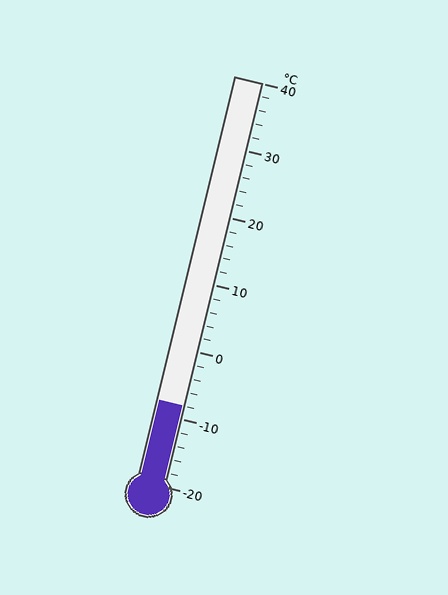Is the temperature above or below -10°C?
The temperature is above -10°C.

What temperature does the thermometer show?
The thermometer shows approximately -8°C.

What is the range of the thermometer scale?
The thermometer scale ranges from -20°C to 40°C.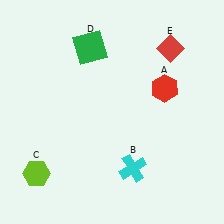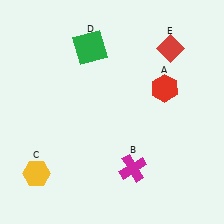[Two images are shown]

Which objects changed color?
B changed from cyan to magenta. C changed from lime to yellow.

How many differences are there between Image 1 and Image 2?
There are 2 differences between the two images.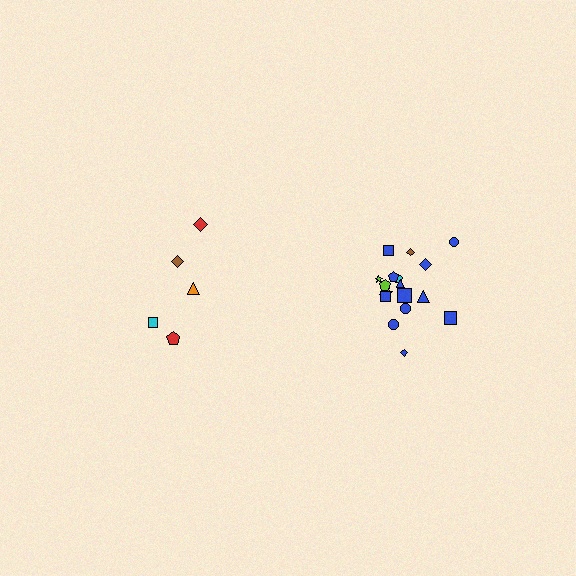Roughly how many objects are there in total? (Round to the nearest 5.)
Roughly 25 objects in total.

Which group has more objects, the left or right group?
The right group.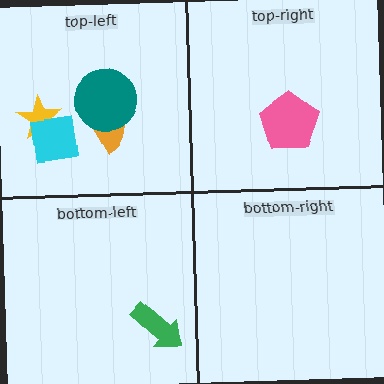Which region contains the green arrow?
The bottom-left region.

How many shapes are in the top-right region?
1.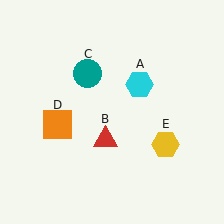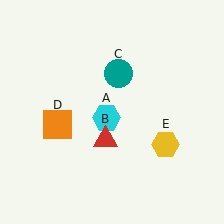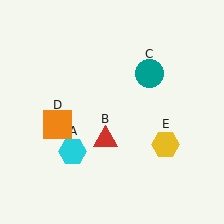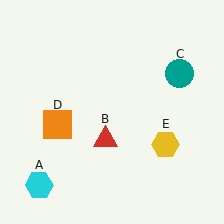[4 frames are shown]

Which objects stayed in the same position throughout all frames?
Red triangle (object B) and orange square (object D) and yellow hexagon (object E) remained stationary.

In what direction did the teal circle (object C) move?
The teal circle (object C) moved right.